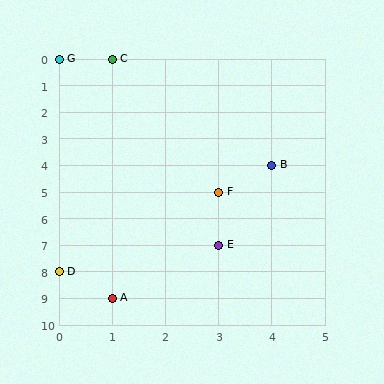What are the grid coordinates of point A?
Point A is at grid coordinates (1, 9).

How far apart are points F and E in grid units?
Points F and E are 2 rows apart.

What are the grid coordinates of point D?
Point D is at grid coordinates (0, 8).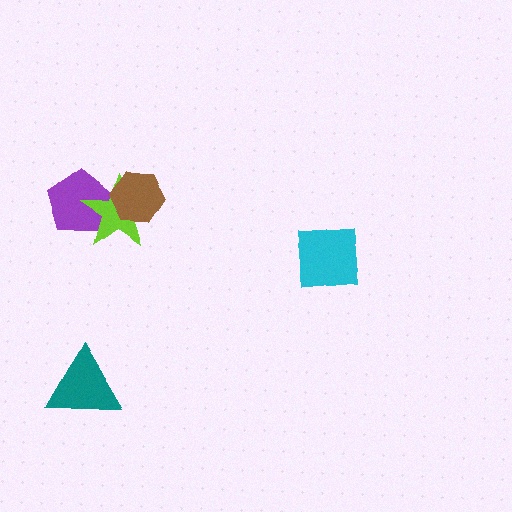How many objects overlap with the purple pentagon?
1 object overlaps with the purple pentagon.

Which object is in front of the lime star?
The brown hexagon is in front of the lime star.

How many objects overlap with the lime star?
2 objects overlap with the lime star.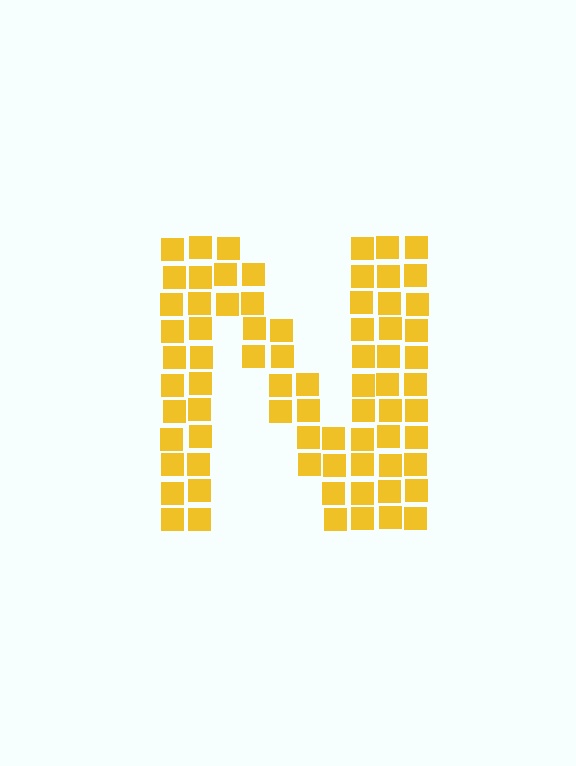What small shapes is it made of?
It is made of small squares.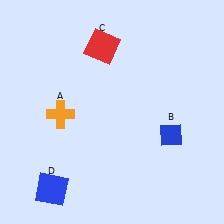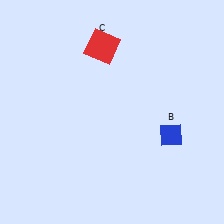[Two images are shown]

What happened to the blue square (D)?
The blue square (D) was removed in Image 2. It was in the bottom-left area of Image 1.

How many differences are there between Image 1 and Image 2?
There are 2 differences between the two images.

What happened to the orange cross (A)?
The orange cross (A) was removed in Image 2. It was in the bottom-left area of Image 1.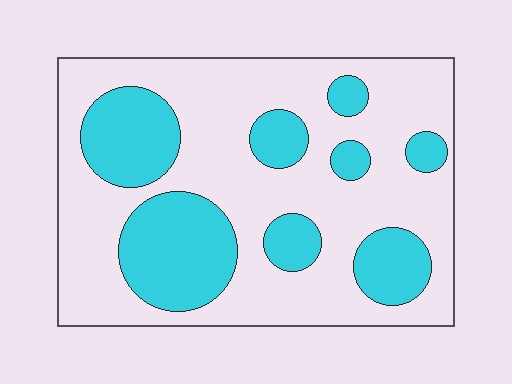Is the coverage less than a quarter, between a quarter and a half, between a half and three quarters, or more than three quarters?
Between a quarter and a half.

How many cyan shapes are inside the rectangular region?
8.